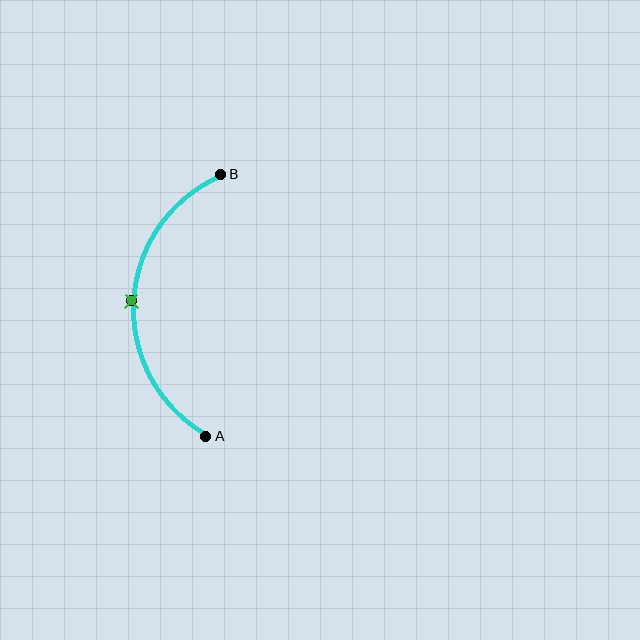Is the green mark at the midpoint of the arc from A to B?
Yes. The green mark lies on the arc at equal arc-length from both A and B — it is the arc midpoint.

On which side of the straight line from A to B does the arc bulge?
The arc bulges to the left of the straight line connecting A and B.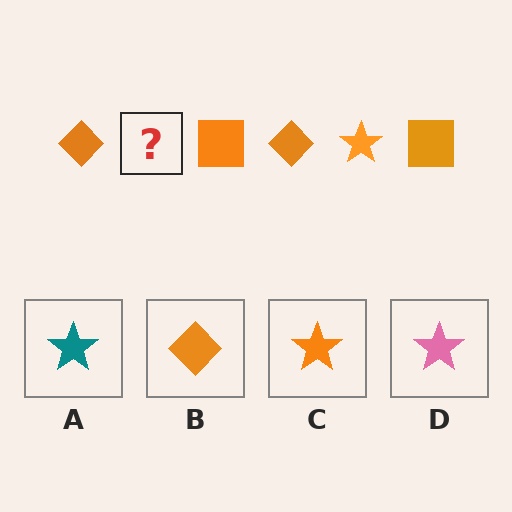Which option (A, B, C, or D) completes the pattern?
C.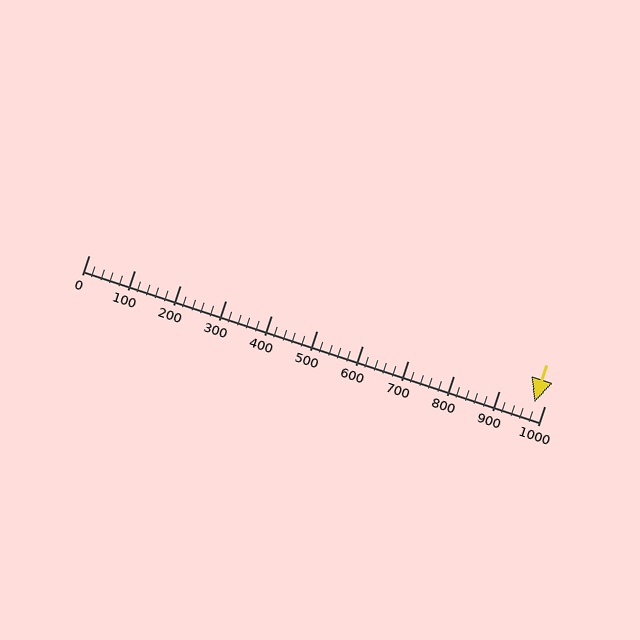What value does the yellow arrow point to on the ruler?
The yellow arrow points to approximately 978.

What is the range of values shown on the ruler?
The ruler shows values from 0 to 1000.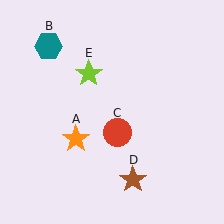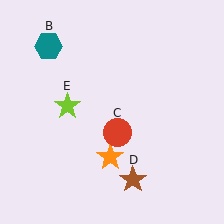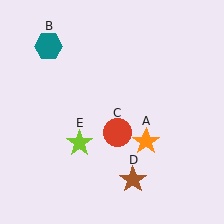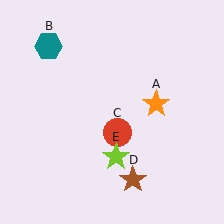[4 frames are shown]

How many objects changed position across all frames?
2 objects changed position: orange star (object A), lime star (object E).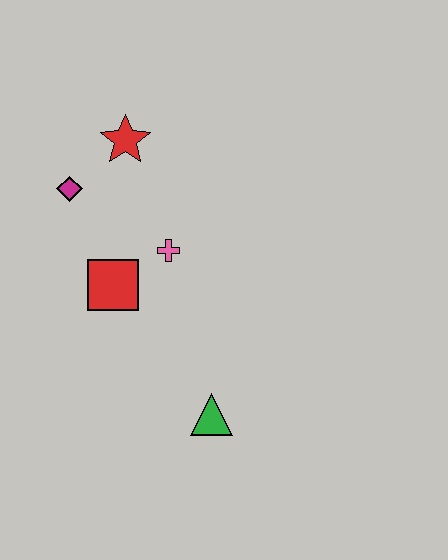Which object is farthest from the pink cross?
The green triangle is farthest from the pink cross.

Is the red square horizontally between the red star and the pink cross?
No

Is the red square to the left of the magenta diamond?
No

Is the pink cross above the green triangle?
Yes